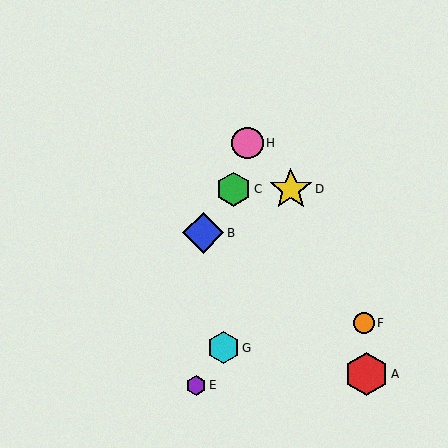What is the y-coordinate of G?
Object G is at y≈348.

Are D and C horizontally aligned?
Yes, both are at y≈189.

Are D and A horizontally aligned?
No, D is at y≈189 and A is at y≈374.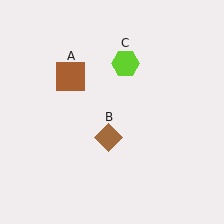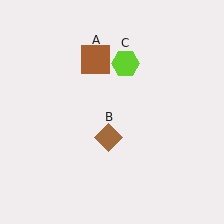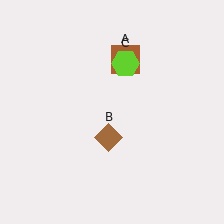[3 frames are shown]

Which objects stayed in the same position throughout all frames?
Brown diamond (object B) and lime hexagon (object C) remained stationary.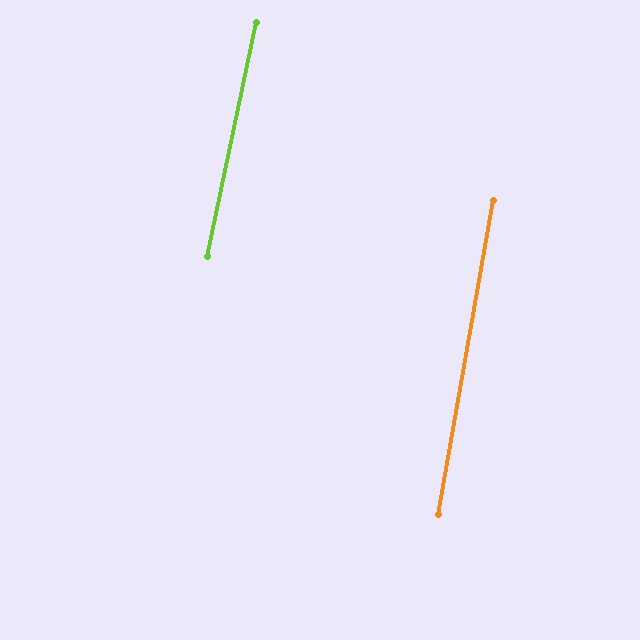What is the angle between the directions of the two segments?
Approximately 2 degrees.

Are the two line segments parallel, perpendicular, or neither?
Parallel — their directions differ by only 1.9°.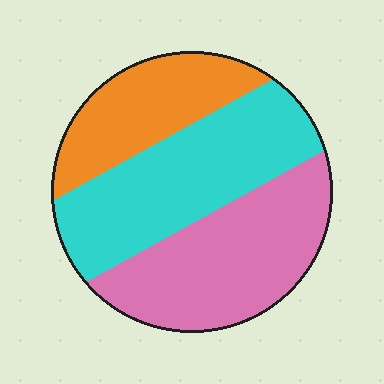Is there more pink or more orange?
Pink.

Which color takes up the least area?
Orange, at roughly 25%.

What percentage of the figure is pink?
Pink covers about 40% of the figure.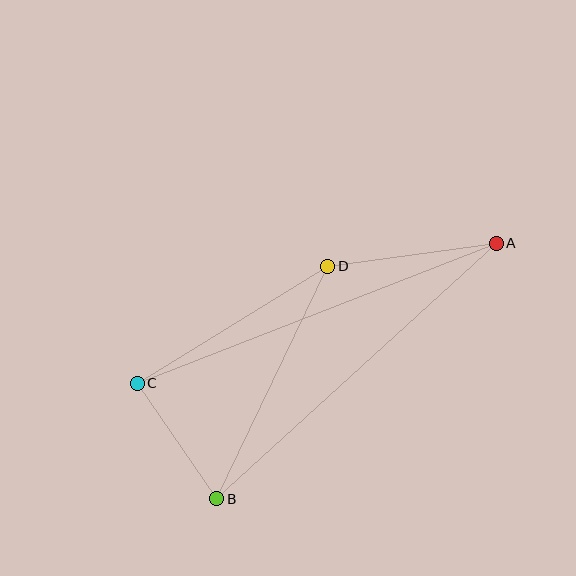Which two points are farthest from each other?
Points A and C are farthest from each other.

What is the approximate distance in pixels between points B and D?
The distance between B and D is approximately 258 pixels.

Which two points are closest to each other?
Points B and C are closest to each other.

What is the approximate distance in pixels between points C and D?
The distance between C and D is approximately 223 pixels.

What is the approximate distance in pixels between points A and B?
The distance between A and B is approximately 379 pixels.